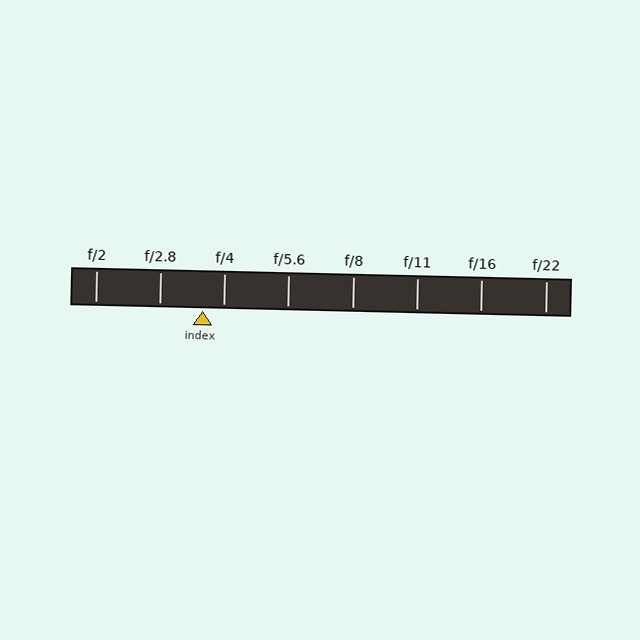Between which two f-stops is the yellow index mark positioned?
The index mark is between f/2.8 and f/4.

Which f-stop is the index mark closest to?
The index mark is closest to f/4.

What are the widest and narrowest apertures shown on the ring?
The widest aperture shown is f/2 and the narrowest is f/22.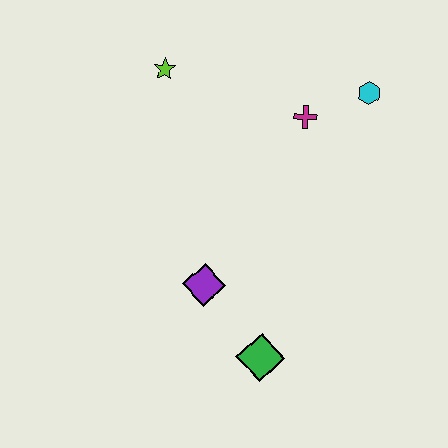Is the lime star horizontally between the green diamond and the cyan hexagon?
No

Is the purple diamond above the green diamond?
Yes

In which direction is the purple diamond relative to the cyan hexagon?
The purple diamond is below the cyan hexagon.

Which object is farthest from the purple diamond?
The cyan hexagon is farthest from the purple diamond.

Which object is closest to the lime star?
The magenta cross is closest to the lime star.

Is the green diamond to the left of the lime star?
No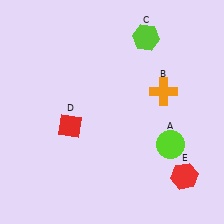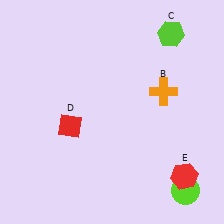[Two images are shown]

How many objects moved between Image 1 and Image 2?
2 objects moved between the two images.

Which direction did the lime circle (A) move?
The lime circle (A) moved down.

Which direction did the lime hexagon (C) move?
The lime hexagon (C) moved right.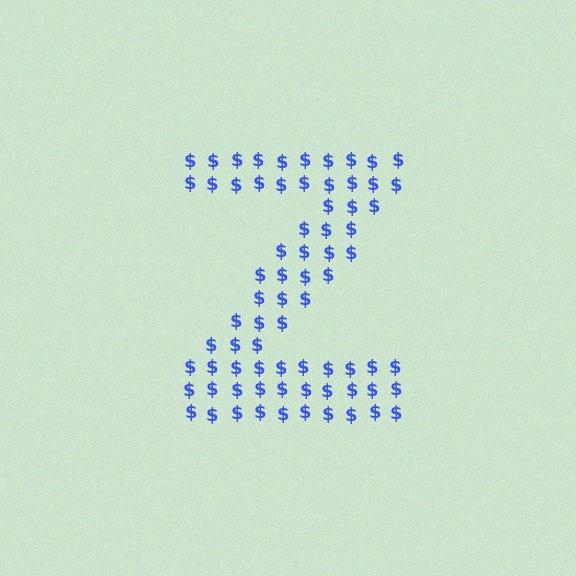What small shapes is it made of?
It is made of small dollar signs.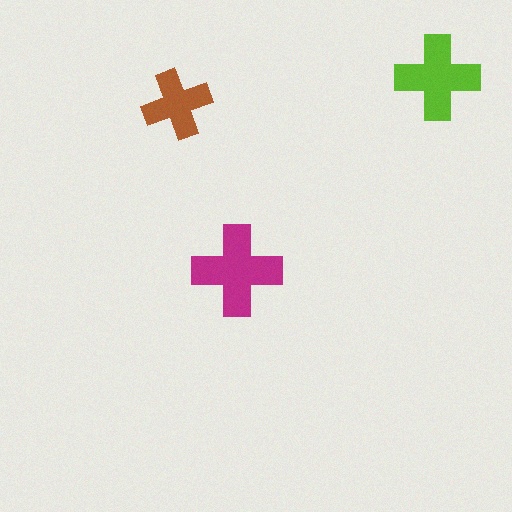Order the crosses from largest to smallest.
the magenta one, the lime one, the brown one.